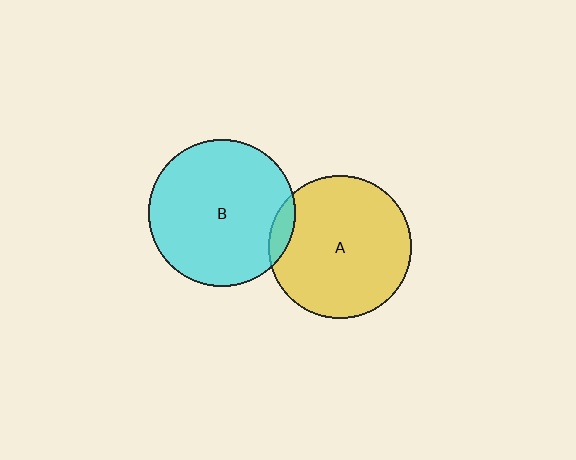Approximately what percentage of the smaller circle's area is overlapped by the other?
Approximately 5%.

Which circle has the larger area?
Circle B (cyan).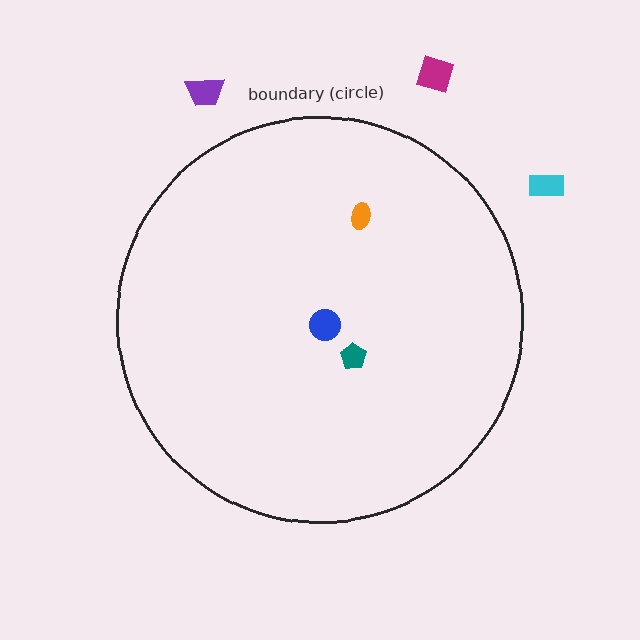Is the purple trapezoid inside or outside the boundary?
Outside.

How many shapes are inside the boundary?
3 inside, 3 outside.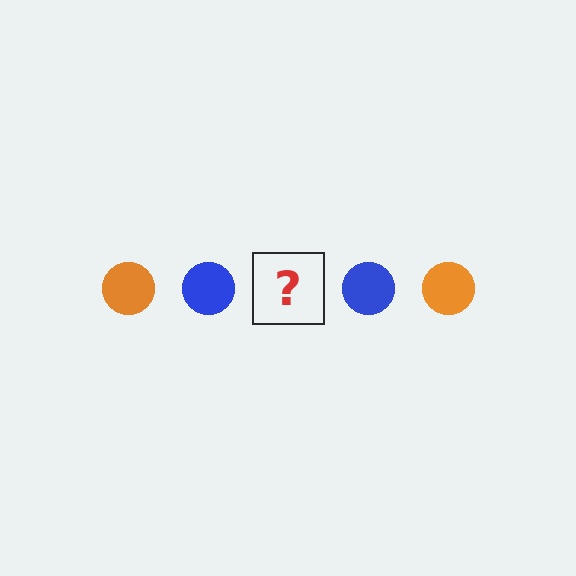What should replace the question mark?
The question mark should be replaced with an orange circle.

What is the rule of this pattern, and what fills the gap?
The rule is that the pattern cycles through orange, blue circles. The gap should be filled with an orange circle.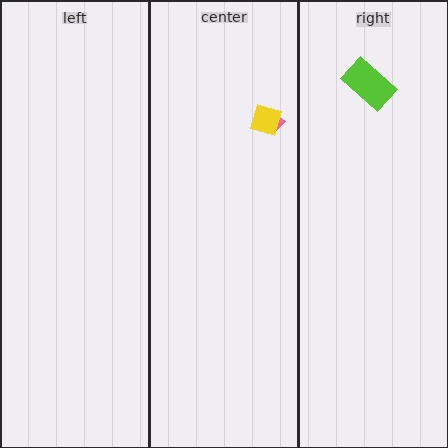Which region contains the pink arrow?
The center region.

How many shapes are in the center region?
2.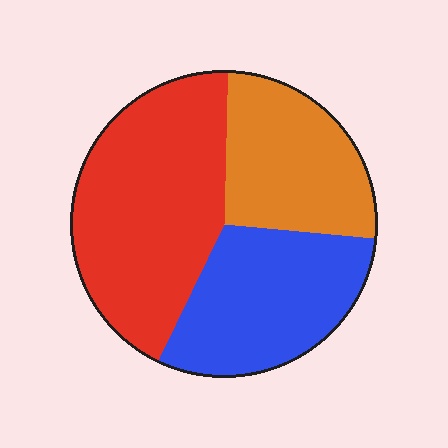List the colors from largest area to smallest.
From largest to smallest: red, blue, orange.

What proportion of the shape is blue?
Blue takes up about one third (1/3) of the shape.